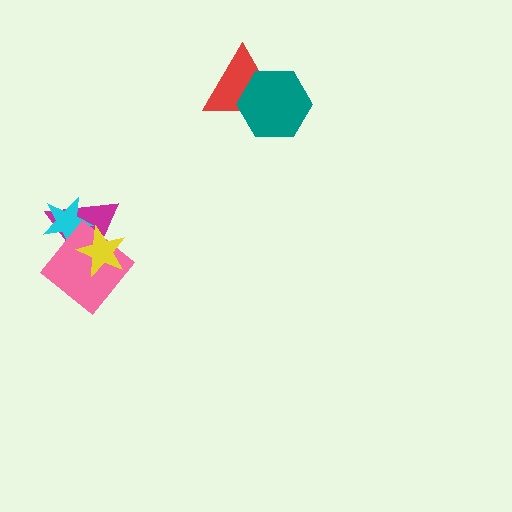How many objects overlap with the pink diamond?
3 objects overlap with the pink diamond.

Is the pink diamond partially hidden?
Yes, it is partially covered by another shape.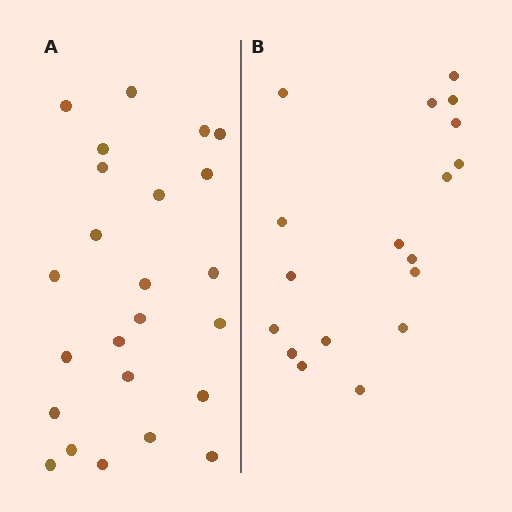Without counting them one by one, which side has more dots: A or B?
Region A (the left region) has more dots.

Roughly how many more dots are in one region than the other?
Region A has about 6 more dots than region B.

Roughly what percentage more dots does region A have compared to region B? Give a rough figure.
About 35% more.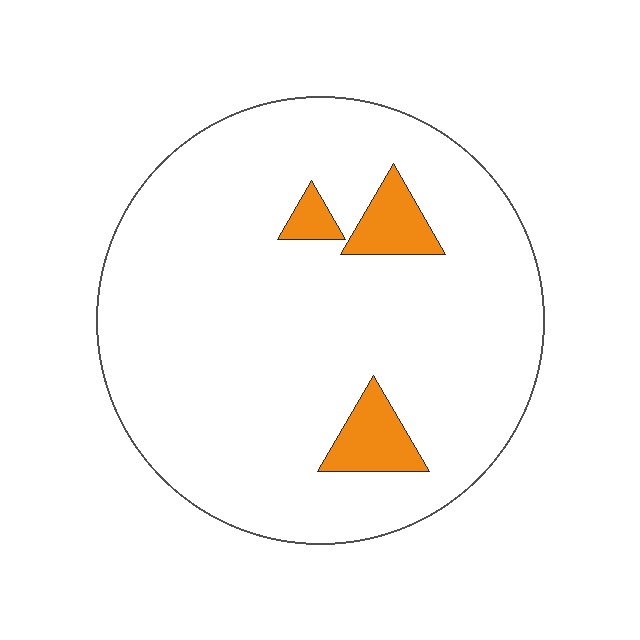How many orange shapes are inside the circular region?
3.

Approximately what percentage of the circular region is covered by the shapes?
Approximately 10%.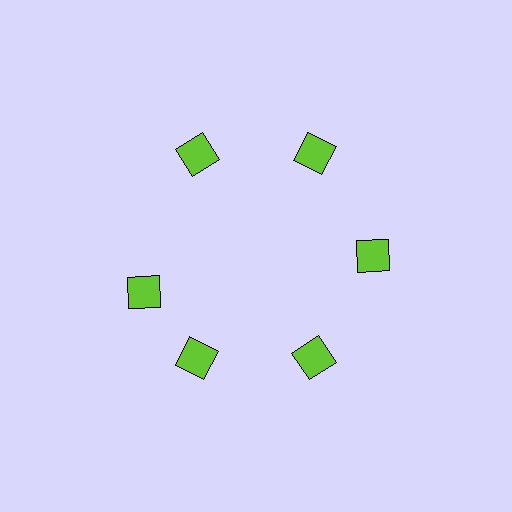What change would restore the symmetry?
The symmetry would be restored by rotating it back into even spacing with its neighbors so that all 6 squares sit at equal angles and equal distance from the center.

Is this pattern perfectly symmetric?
No. The 6 lime squares are arranged in a ring, but one element near the 9 o'clock position is rotated out of alignment along the ring, breaking the 6-fold rotational symmetry.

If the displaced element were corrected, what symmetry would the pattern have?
It would have 6-fold rotational symmetry — the pattern would map onto itself every 60 degrees.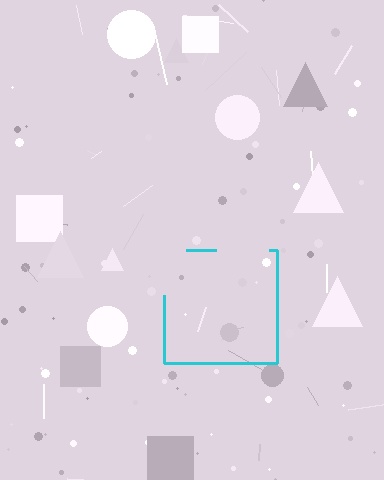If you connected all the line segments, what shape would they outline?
They would outline a square.